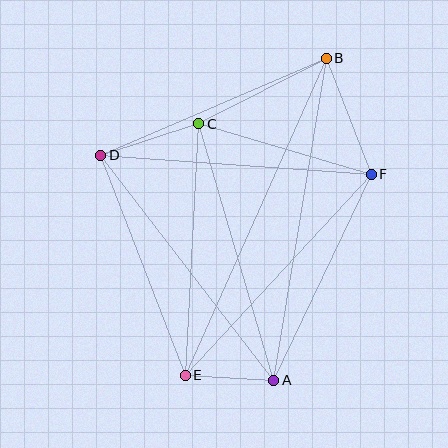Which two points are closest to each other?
Points A and E are closest to each other.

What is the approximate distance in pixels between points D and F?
The distance between D and F is approximately 271 pixels.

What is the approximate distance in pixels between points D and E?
The distance between D and E is approximately 235 pixels.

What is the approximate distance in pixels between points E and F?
The distance between E and F is approximately 274 pixels.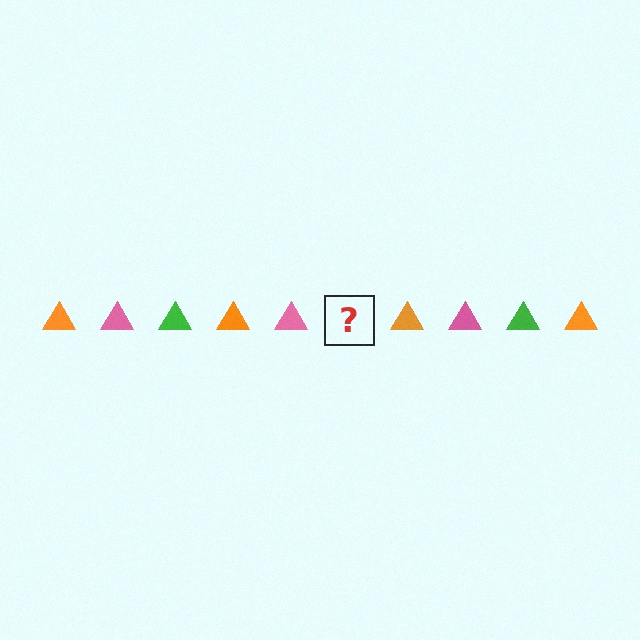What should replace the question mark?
The question mark should be replaced with a green triangle.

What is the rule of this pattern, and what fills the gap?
The rule is that the pattern cycles through orange, pink, green triangles. The gap should be filled with a green triangle.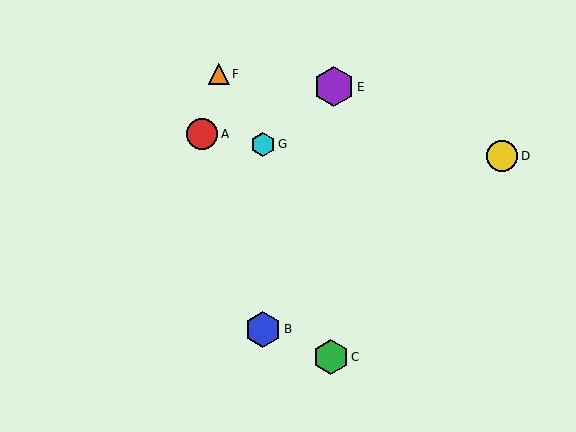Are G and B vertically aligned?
Yes, both are at x≈263.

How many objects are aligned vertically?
2 objects (B, G) are aligned vertically.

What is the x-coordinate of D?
Object D is at x≈502.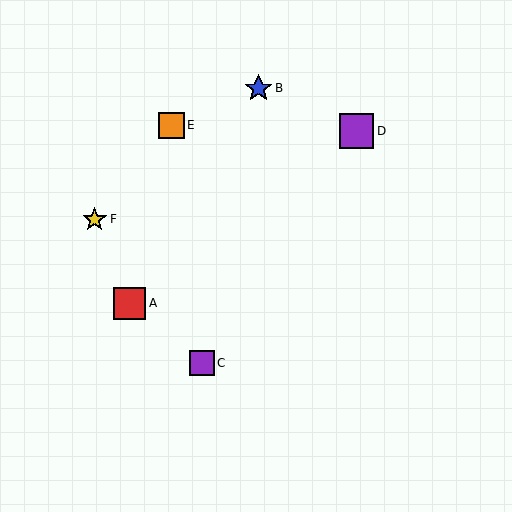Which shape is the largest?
The purple square (labeled D) is the largest.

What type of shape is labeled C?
Shape C is a purple square.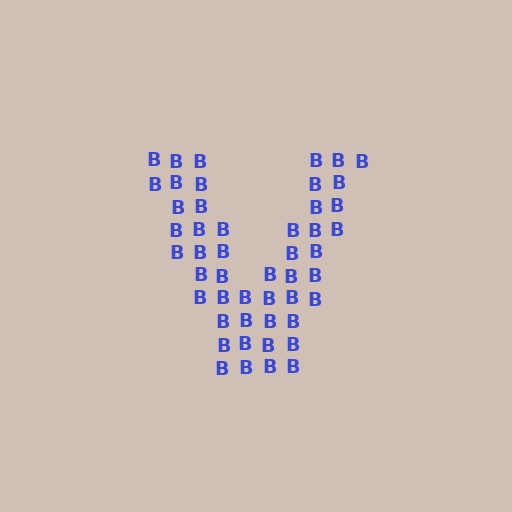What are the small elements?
The small elements are letter B's.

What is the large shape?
The large shape is the letter V.